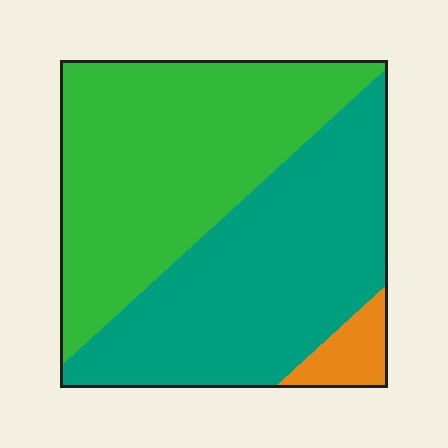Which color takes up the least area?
Orange, at roughly 5%.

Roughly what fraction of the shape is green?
Green covers around 50% of the shape.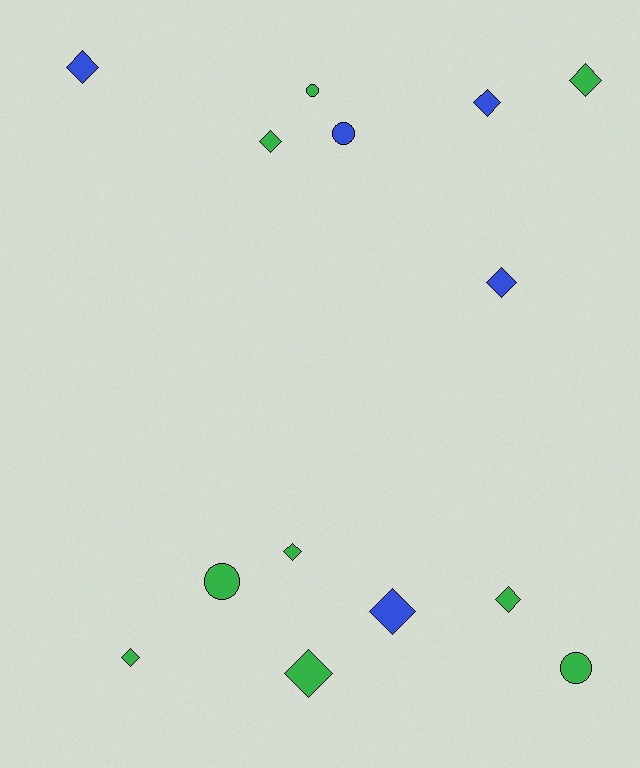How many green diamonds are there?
There are 6 green diamonds.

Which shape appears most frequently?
Diamond, with 10 objects.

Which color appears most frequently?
Green, with 9 objects.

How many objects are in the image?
There are 14 objects.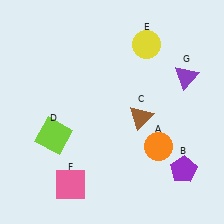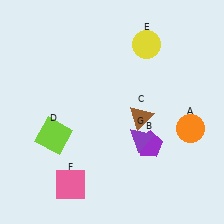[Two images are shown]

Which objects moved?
The objects that moved are: the orange circle (A), the purple pentagon (B), the purple triangle (G).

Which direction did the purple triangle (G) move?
The purple triangle (G) moved down.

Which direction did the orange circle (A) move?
The orange circle (A) moved right.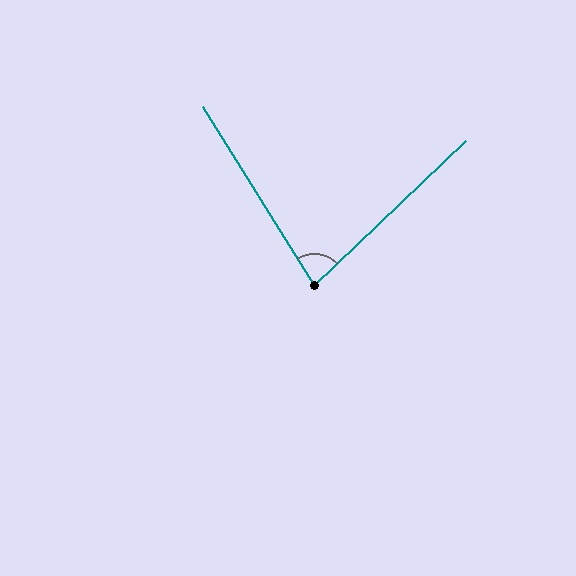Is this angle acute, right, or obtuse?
It is acute.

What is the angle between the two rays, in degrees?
Approximately 78 degrees.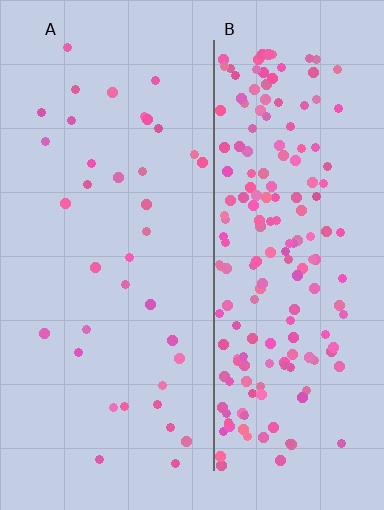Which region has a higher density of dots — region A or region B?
B (the right).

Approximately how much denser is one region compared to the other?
Approximately 5.2× — region B over region A.